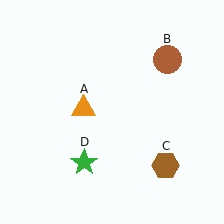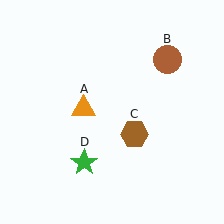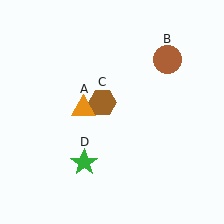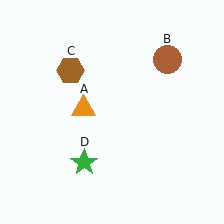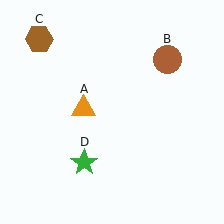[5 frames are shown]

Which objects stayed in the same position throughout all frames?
Orange triangle (object A) and brown circle (object B) and green star (object D) remained stationary.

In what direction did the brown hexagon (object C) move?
The brown hexagon (object C) moved up and to the left.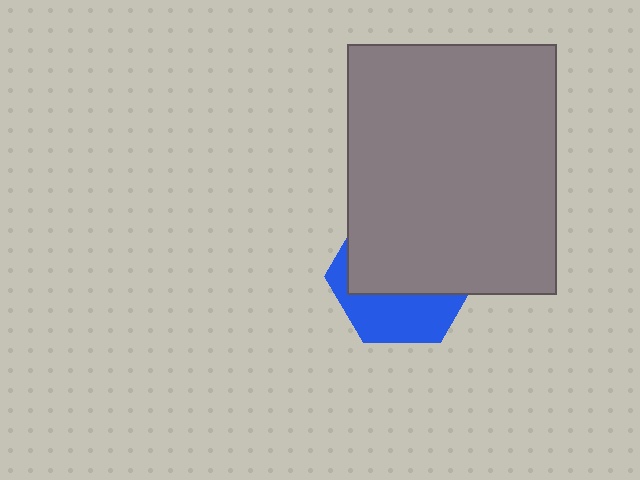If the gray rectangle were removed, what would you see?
You would see the complete blue hexagon.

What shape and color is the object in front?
The object in front is a gray rectangle.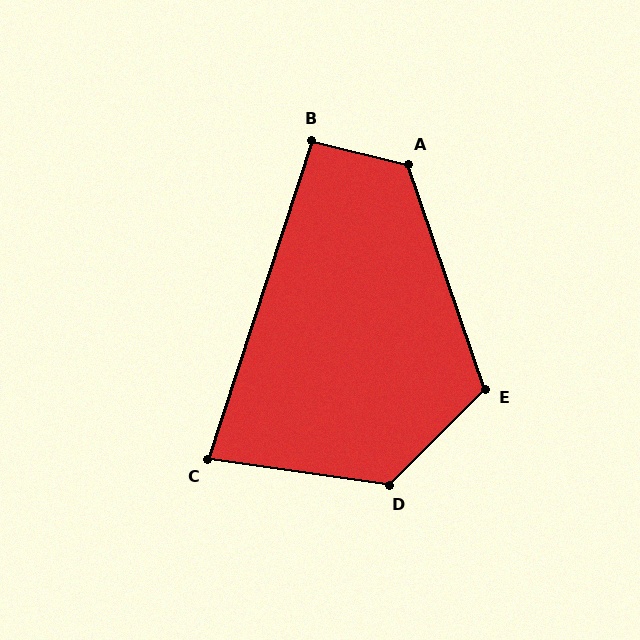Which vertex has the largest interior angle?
D, at approximately 127 degrees.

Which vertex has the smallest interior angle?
C, at approximately 80 degrees.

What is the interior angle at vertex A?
Approximately 122 degrees (obtuse).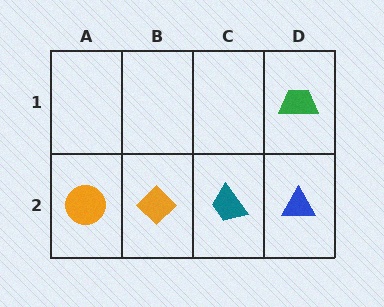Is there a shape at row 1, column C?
No, that cell is empty.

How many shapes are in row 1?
1 shape.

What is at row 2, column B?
An orange diamond.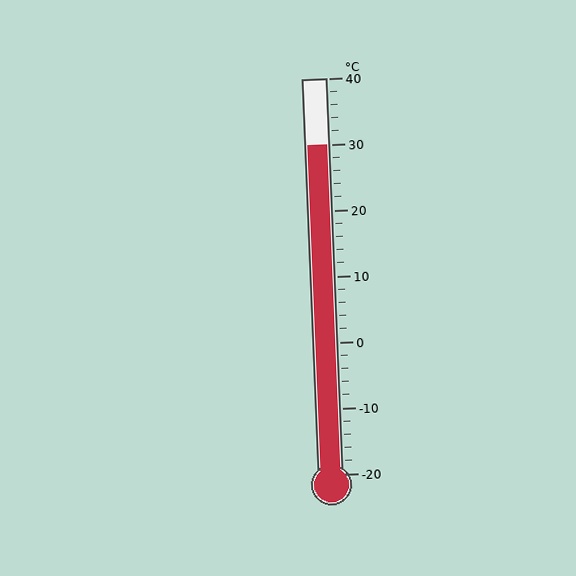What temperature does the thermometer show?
The thermometer shows approximately 30°C.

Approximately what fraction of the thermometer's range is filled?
The thermometer is filled to approximately 85% of its range.